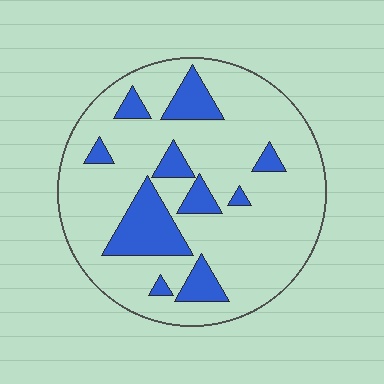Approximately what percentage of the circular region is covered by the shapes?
Approximately 20%.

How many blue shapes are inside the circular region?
10.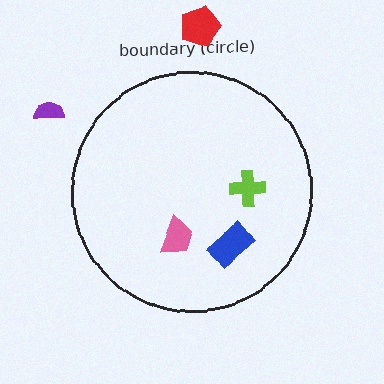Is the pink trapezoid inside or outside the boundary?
Inside.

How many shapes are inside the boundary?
3 inside, 2 outside.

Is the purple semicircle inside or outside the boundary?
Outside.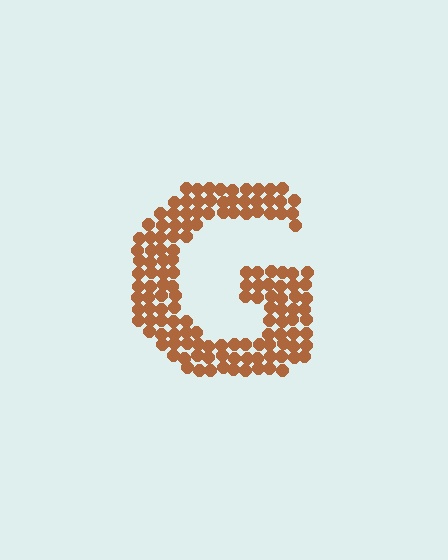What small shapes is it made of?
It is made of small circles.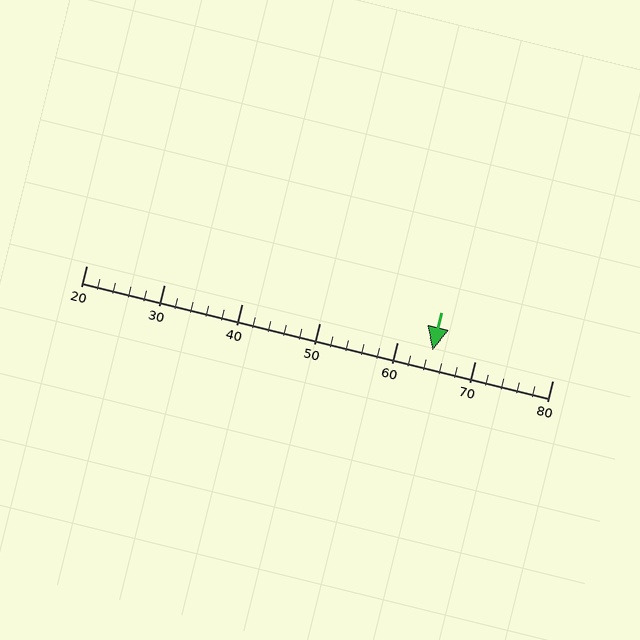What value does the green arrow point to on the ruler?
The green arrow points to approximately 65.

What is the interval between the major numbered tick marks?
The major tick marks are spaced 10 units apart.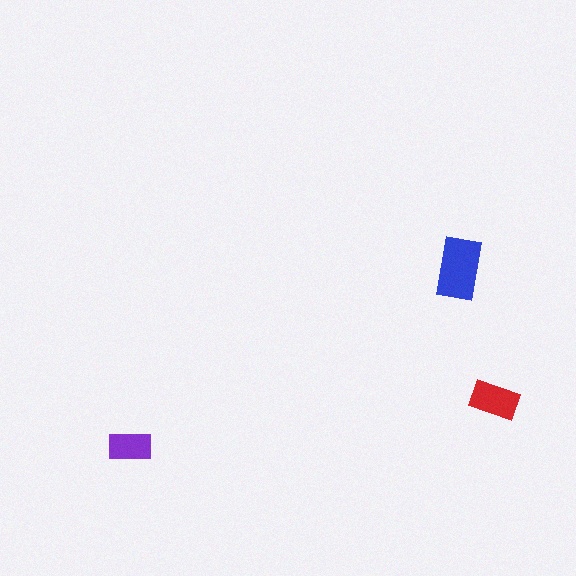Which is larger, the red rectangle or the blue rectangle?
The blue one.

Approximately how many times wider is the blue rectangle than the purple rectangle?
About 1.5 times wider.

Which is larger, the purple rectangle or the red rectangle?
The red one.